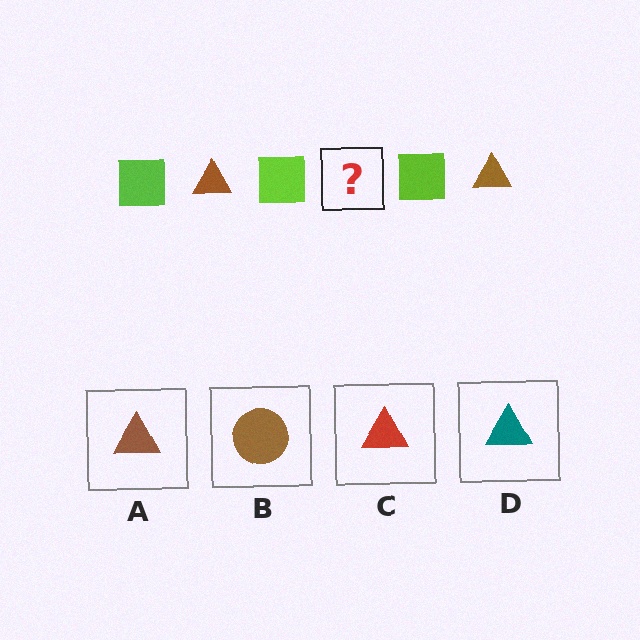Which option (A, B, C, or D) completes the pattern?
A.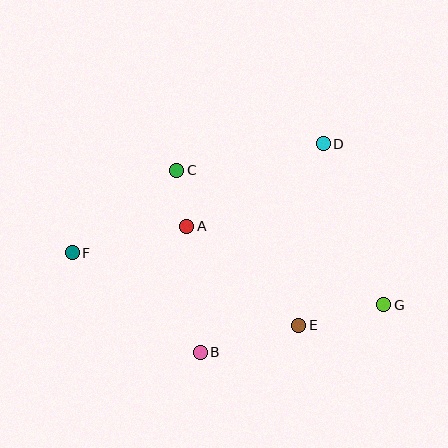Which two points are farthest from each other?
Points F and G are farthest from each other.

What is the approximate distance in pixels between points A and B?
The distance between A and B is approximately 127 pixels.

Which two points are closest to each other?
Points A and C are closest to each other.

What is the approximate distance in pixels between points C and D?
The distance between C and D is approximately 149 pixels.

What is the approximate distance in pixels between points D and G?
The distance between D and G is approximately 172 pixels.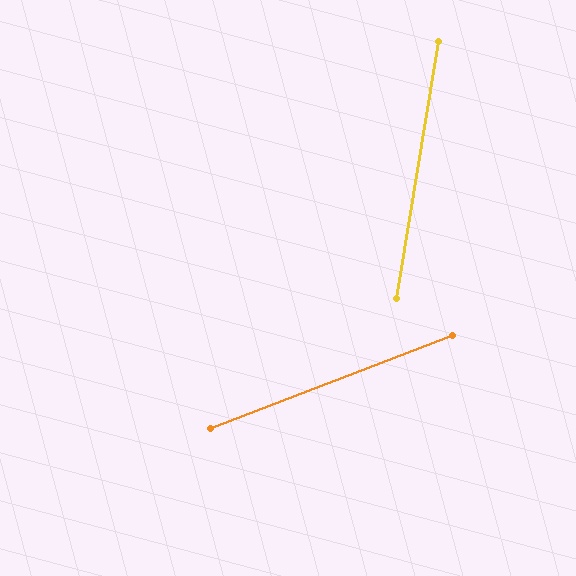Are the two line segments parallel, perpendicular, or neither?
Neither parallel nor perpendicular — they differ by about 60°.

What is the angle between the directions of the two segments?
Approximately 60 degrees.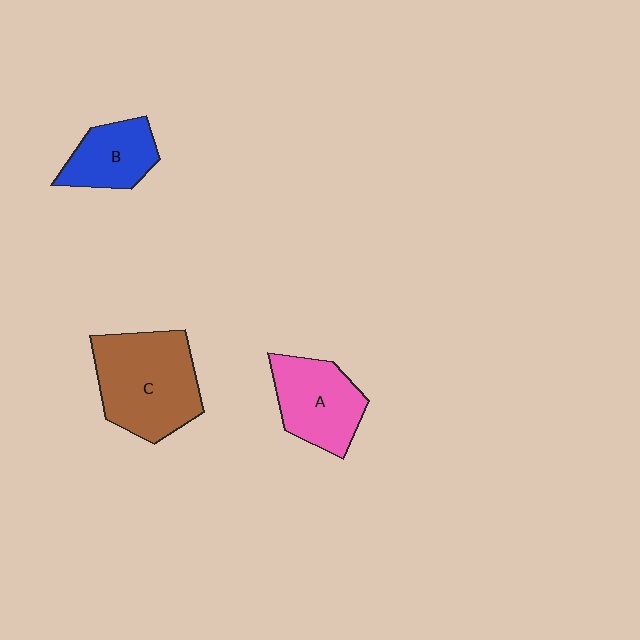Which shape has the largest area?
Shape C (brown).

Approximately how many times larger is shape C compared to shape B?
Approximately 1.8 times.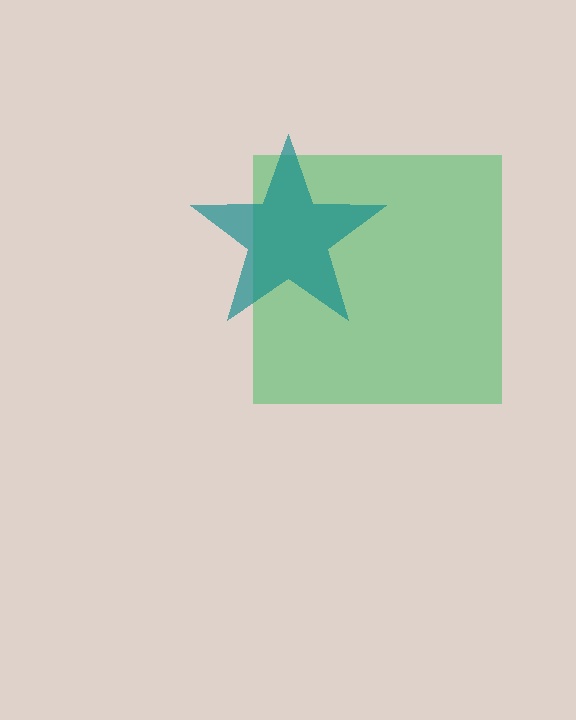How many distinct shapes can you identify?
There are 2 distinct shapes: a green square, a teal star.